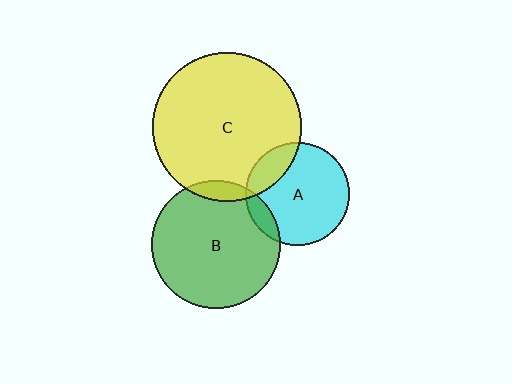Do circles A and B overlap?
Yes.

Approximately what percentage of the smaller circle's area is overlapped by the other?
Approximately 10%.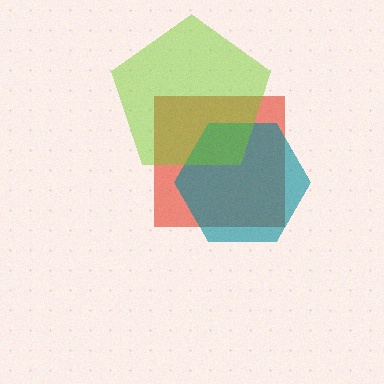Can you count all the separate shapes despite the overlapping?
Yes, there are 3 separate shapes.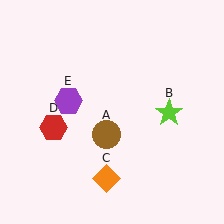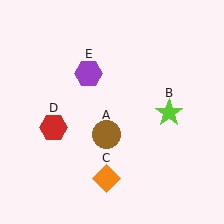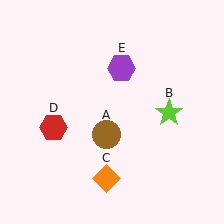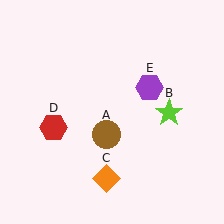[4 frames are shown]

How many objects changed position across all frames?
1 object changed position: purple hexagon (object E).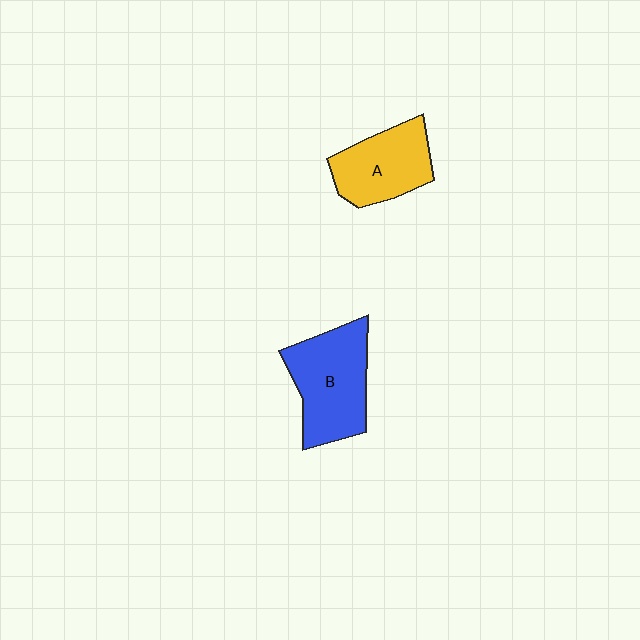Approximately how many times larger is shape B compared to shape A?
Approximately 1.3 times.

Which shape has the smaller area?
Shape A (yellow).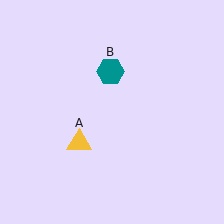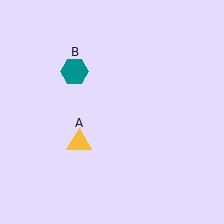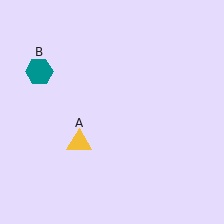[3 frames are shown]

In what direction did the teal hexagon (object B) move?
The teal hexagon (object B) moved left.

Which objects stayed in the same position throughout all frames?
Yellow triangle (object A) remained stationary.